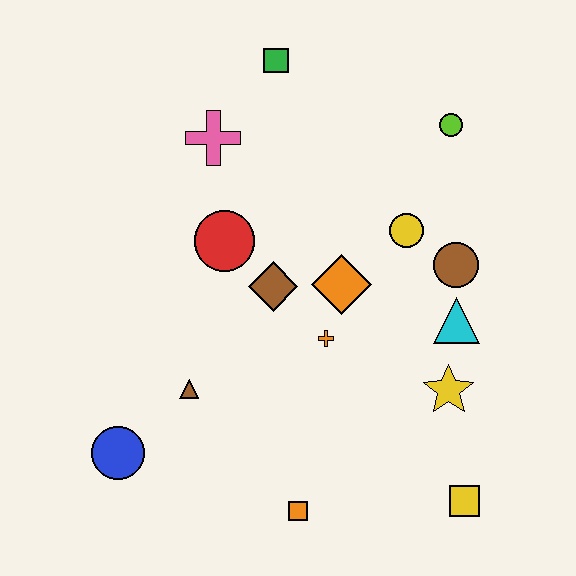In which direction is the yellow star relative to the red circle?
The yellow star is to the right of the red circle.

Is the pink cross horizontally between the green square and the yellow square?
No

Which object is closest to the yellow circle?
The brown circle is closest to the yellow circle.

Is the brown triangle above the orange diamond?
No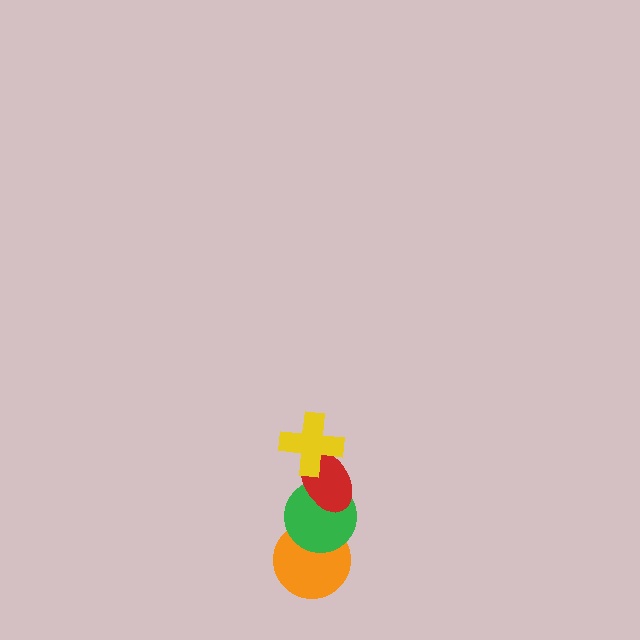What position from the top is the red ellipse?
The red ellipse is 2nd from the top.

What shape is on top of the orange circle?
The green circle is on top of the orange circle.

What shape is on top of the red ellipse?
The yellow cross is on top of the red ellipse.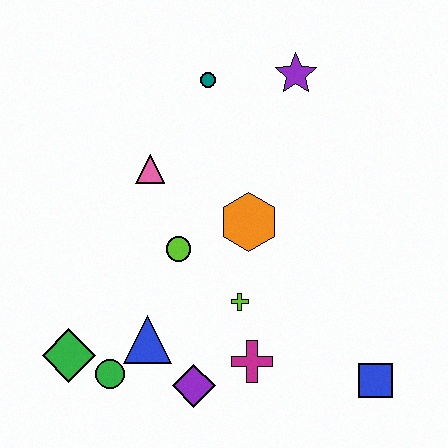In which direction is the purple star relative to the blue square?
The purple star is above the blue square.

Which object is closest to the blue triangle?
The green circle is closest to the blue triangle.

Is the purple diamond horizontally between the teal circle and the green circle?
Yes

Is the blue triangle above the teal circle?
No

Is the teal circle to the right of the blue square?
No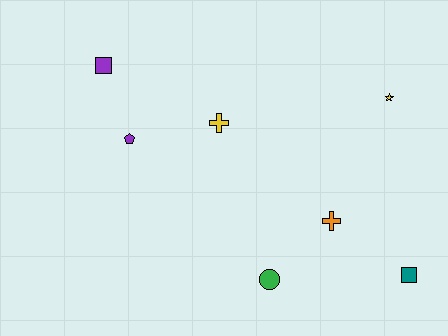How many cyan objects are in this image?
There are no cyan objects.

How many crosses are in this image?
There are 2 crosses.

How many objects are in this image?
There are 7 objects.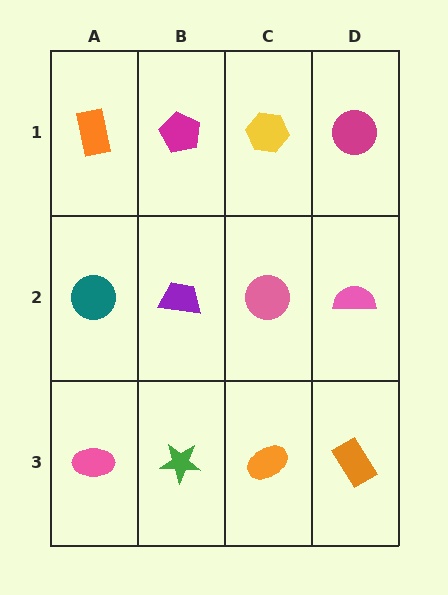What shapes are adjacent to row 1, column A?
A teal circle (row 2, column A), a magenta pentagon (row 1, column B).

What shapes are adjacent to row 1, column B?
A purple trapezoid (row 2, column B), an orange rectangle (row 1, column A), a yellow hexagon (row 1, column C).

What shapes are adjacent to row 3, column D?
A pink semicircle (row 2, column D), an orange ellipse (row 3, column C).